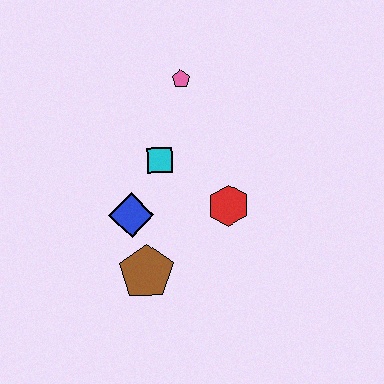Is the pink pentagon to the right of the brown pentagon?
Yes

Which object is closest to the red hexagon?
The cyan square is closest to the red hexagon.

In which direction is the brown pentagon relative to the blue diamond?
The brown pentagon is below the blue diamond.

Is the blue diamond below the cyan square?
Yes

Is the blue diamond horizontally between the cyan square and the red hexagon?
No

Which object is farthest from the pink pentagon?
The brown pentagon is farthest from the pink pentagon.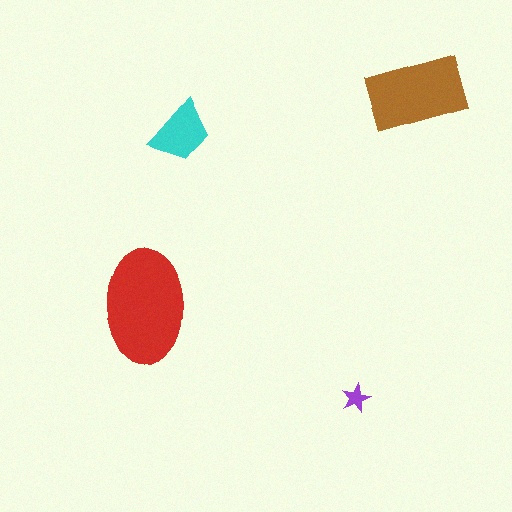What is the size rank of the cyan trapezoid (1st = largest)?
3rd.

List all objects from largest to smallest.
The red ellipse, the brown rectangle, the cyan trapezoid, the purple star.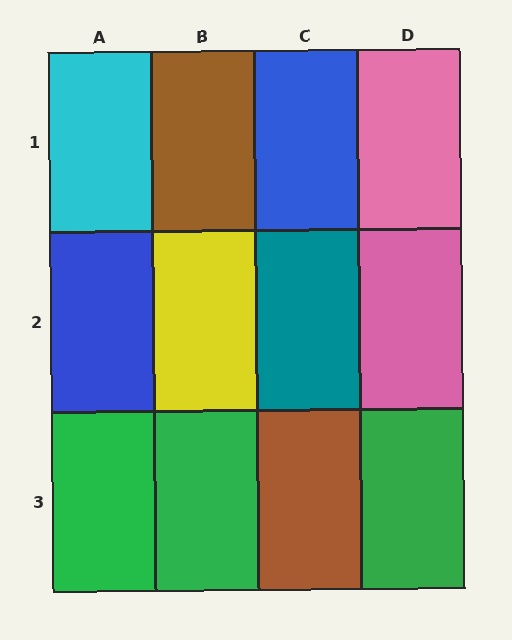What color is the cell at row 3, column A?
Green.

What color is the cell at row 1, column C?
Blue.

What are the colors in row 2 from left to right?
Blue, yellow, teal, pink.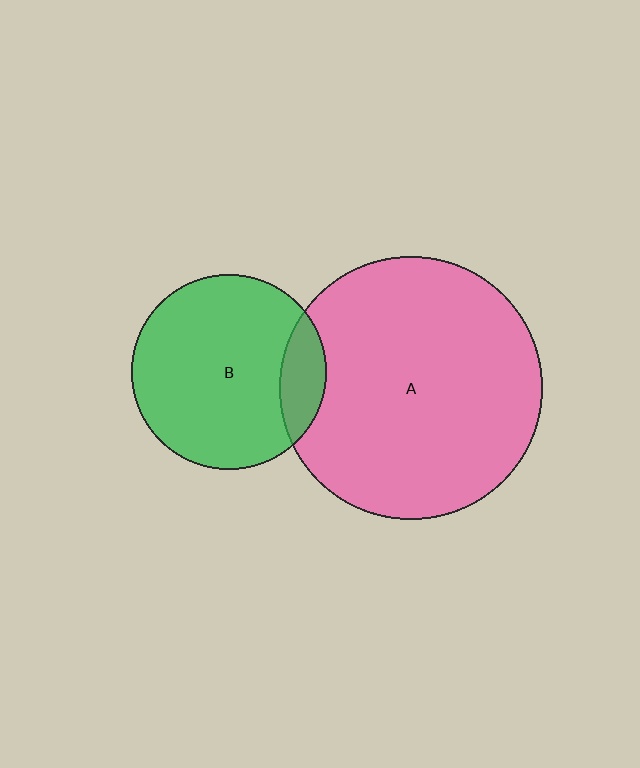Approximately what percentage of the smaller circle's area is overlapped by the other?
Approximately 15%.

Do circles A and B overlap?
Yes.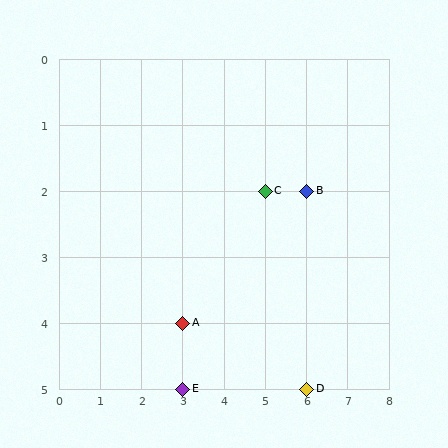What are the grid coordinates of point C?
Point C is at grid coordinates (5, 2).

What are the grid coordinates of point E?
Point E is at grid coordinates (3, 5).